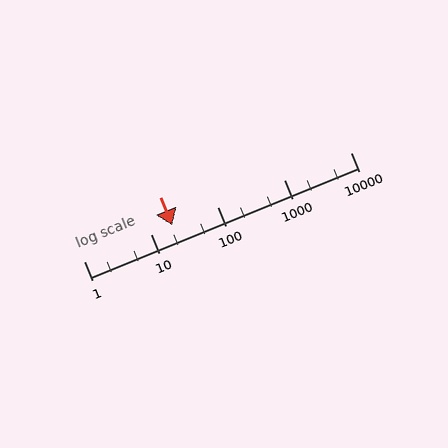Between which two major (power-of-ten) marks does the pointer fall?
The pointer is between 10 and 100.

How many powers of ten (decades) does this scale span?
The scale spans 4 decades, from 1 to 10000.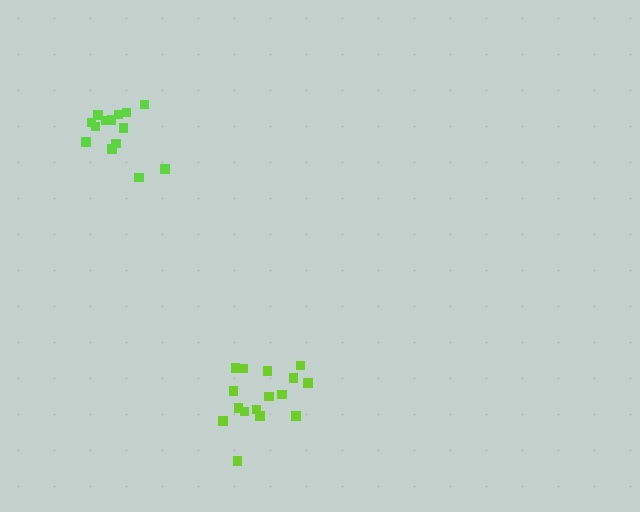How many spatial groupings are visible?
There are 2 spatial groupings.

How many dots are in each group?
Group 1: 16 dots, Group 2: 14 dots (30 total).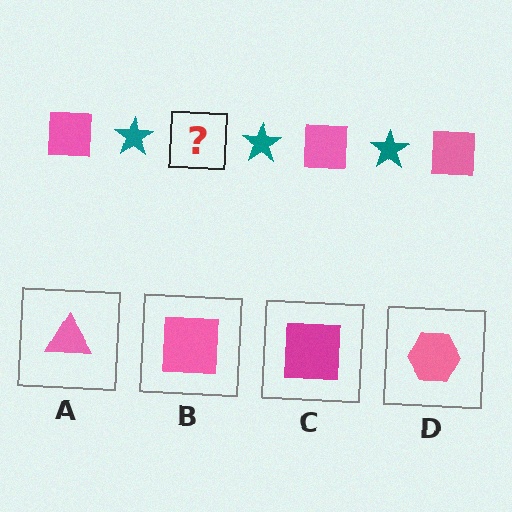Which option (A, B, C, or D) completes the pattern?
B.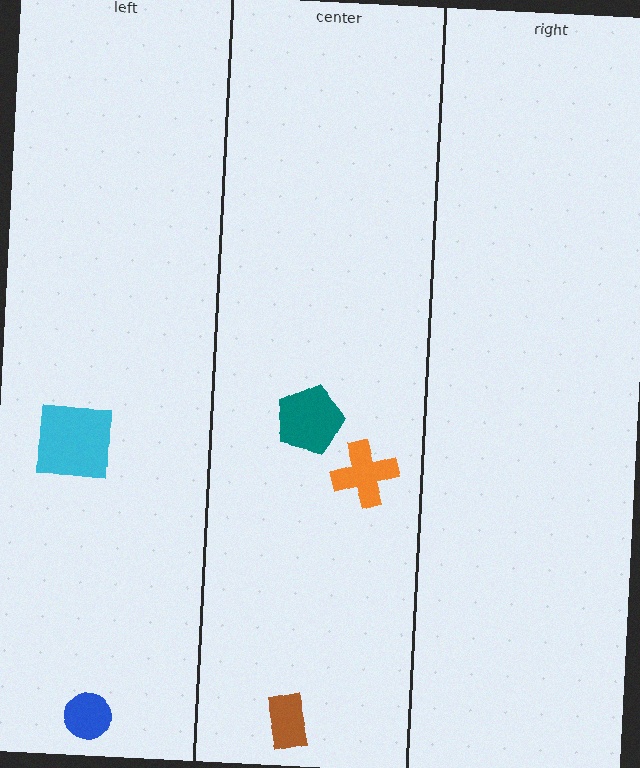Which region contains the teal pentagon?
The center region.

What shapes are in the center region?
The brown rectangle, the teal pentagon, the orange cross.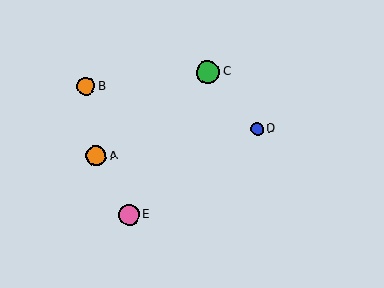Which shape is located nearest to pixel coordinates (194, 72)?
The green circle (labeled C) at (208, 72) is nearest to that location.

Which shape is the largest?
The green circle (labeled C) is the largest.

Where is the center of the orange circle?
The center of the orange circle is at (96, 156).